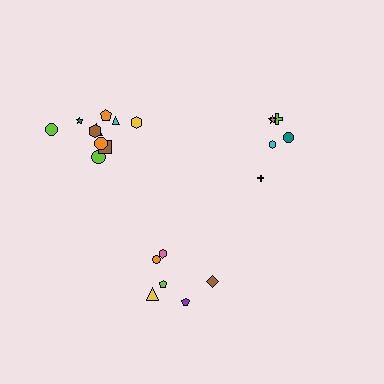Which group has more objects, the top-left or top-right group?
The top-left group.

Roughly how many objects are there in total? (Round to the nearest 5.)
Roughly 20 objects in total.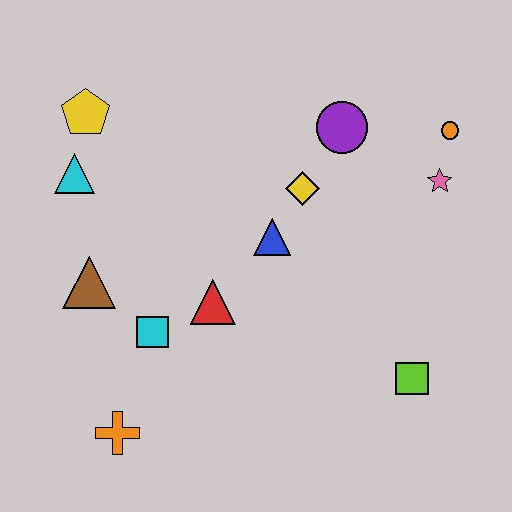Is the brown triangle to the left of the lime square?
Yes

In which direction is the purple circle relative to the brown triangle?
The purple circle is to the right of the brown triangle.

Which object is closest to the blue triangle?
The yellow diamond is closest to the blue triangle.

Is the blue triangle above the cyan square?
Yes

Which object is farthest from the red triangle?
The orange circle is farthest from the red triangle.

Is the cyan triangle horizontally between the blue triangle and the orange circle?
No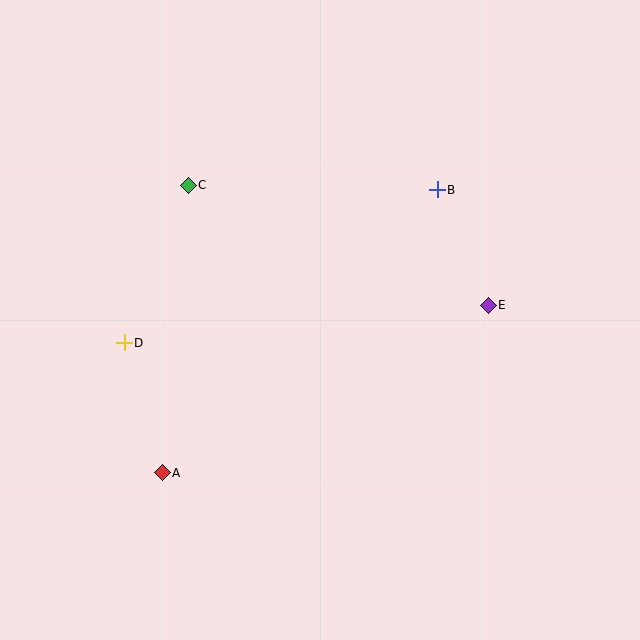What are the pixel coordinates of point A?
Point A is at (162, 473).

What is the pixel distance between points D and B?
The distance between D and B is 348 pixels.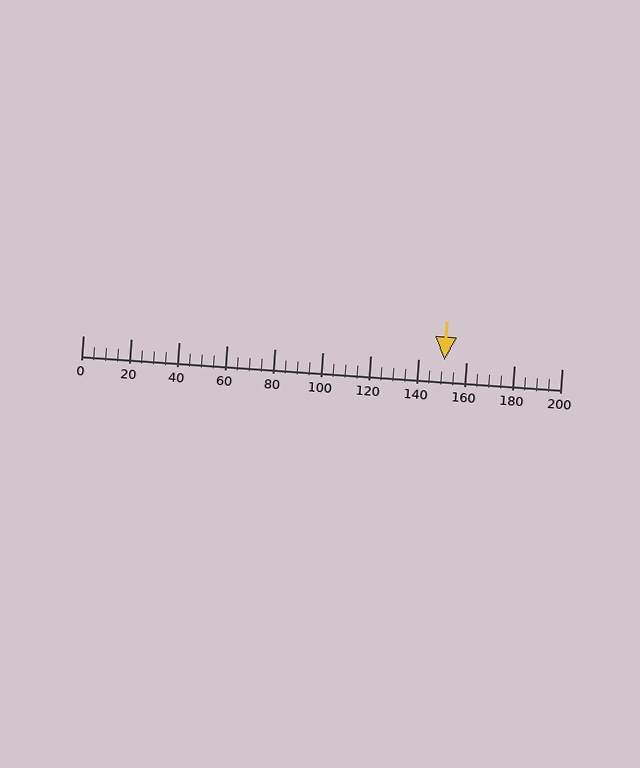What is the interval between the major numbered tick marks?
The major tick marks are spaced 20 units apart.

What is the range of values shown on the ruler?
The ruler shows values from 0 to 200.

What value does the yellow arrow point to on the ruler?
The yellow arrow points to approximately 151.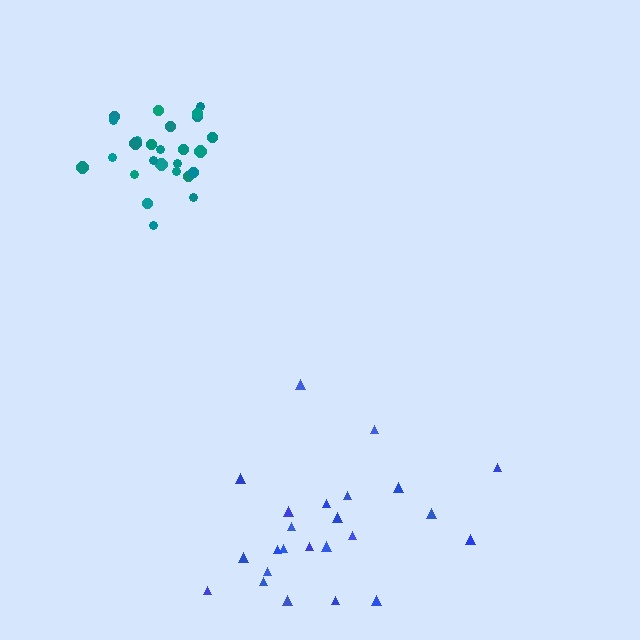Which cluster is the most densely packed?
Teal.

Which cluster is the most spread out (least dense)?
Blue.